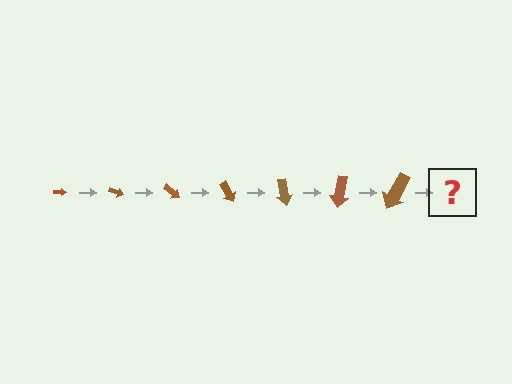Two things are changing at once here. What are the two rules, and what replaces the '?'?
The two rules are that the arrow grows larger each step and it rotates 20 degrees each step. The '?' should be an arrow, larger than the previous one and rotated 140 degrees from the start.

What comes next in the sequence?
The next element should be an arrow, larger than the previous one and rotated 140 degrees from the start.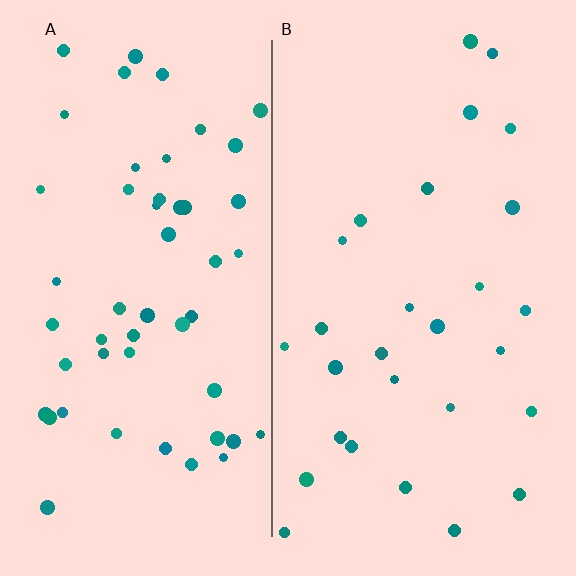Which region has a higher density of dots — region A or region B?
A (the left).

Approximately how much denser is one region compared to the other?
Approximately 1.8× — region A over region B.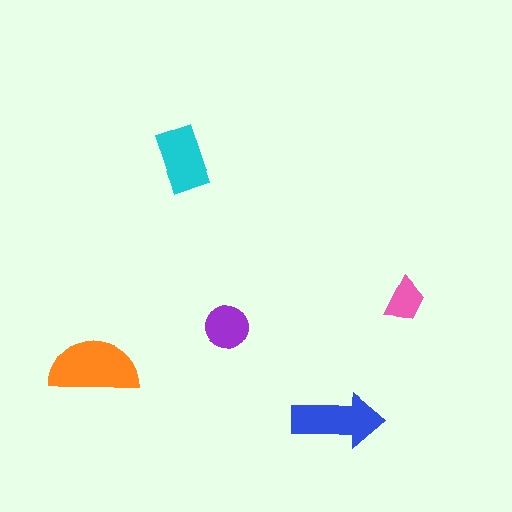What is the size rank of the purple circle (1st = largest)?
4th.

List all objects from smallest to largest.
The pink trapezoid, the purple circle, the cyan rectangle, the blue arrow, the orange semicircle.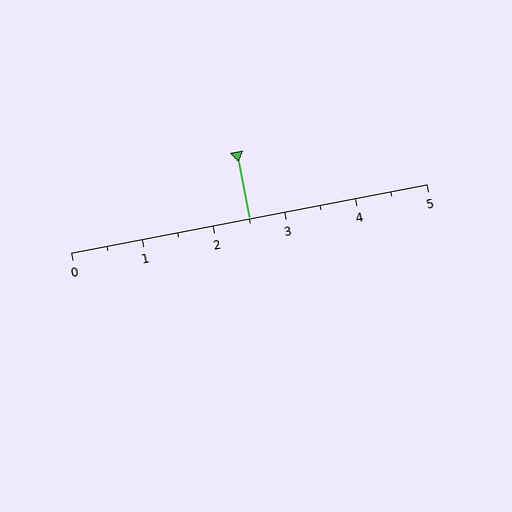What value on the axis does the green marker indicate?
The marker indicates approximately 2.5.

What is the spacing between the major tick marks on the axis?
The major ticks are spaced 1 apart.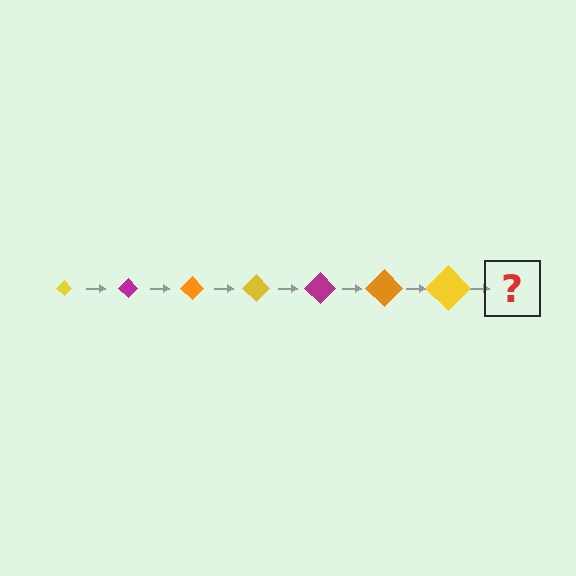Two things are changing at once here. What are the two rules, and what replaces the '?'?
The two rules are that the diamond grows larger each step and the color cycles through yellow, magenta, and orange. The '?' should be a magenta diamond, larger than the previous one.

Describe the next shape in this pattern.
It should be a magenta diamond, larger than the previous one.